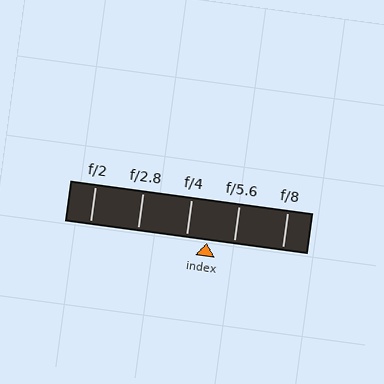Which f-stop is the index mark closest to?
The index mark is closest to f/4.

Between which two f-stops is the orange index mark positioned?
The index mark is between f/4 and f/5.6.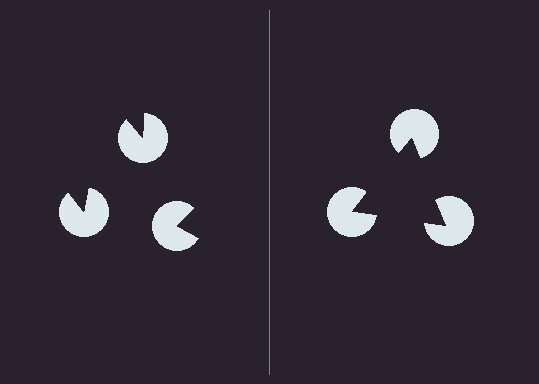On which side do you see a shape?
An illusory triangle appears on the right side. On the left side the wedge cuts are rotated, so no coherent shape forms.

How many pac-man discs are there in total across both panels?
6 — 3 on each side.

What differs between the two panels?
The pac-man discs are positioned identically on both sides; only the wedge orientations differ. On the right they align to a triangle; on the left they are misaligned.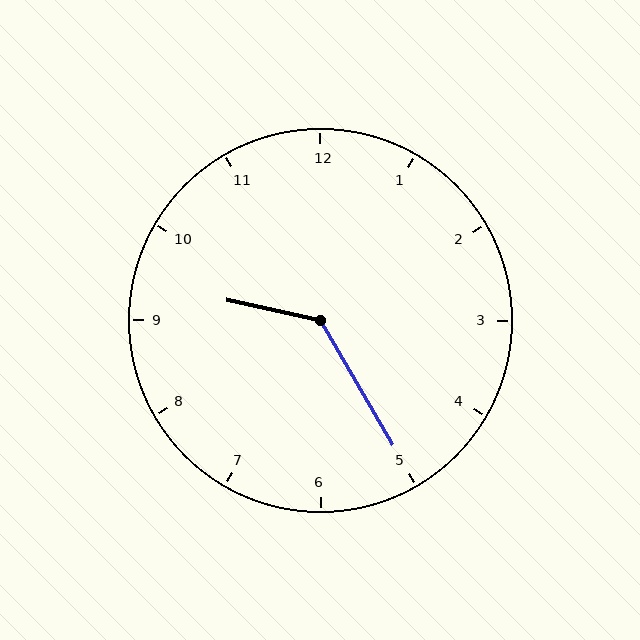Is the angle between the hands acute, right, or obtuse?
It is obtuse.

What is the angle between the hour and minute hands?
Approximately 132 degrees.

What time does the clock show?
9:25.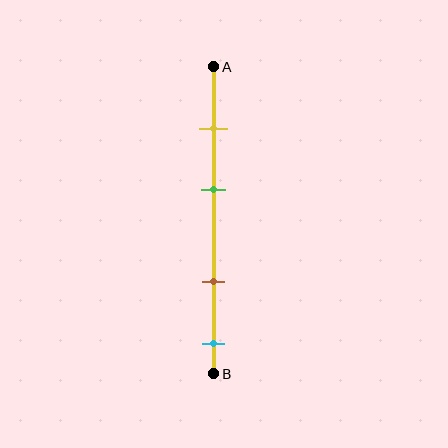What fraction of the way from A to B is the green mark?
The green mark is approximately 40% (0.4) of the way from A to B.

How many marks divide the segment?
There are 4 marks dividing the segment.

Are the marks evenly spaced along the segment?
No, the marks are not evenly spaced.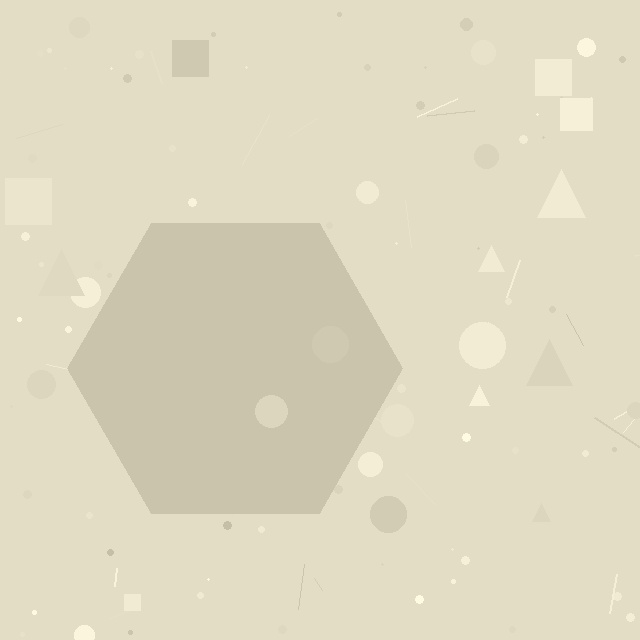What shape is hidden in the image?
A hexagon is hidden in the image.